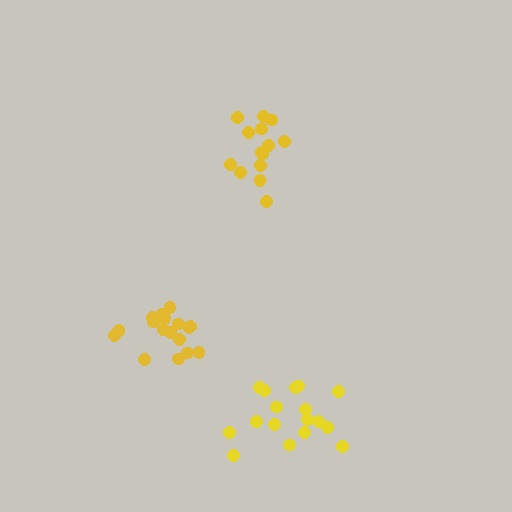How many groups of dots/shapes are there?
There are 3 groups.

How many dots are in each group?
Group 1: 17 dots, Group 2: 14 dots, Group 3: 18 dots (49 total).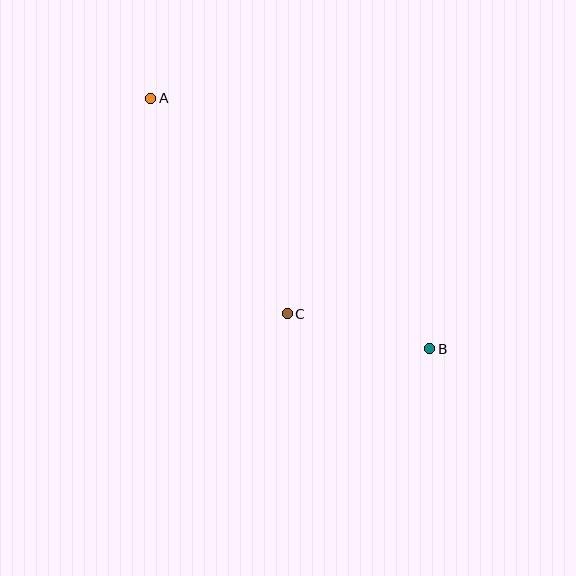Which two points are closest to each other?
Points B and C are closest to each other.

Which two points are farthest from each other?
Points A and B are farthest from each other.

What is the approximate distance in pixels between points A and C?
The distance between A and C is approximately 255 pixels.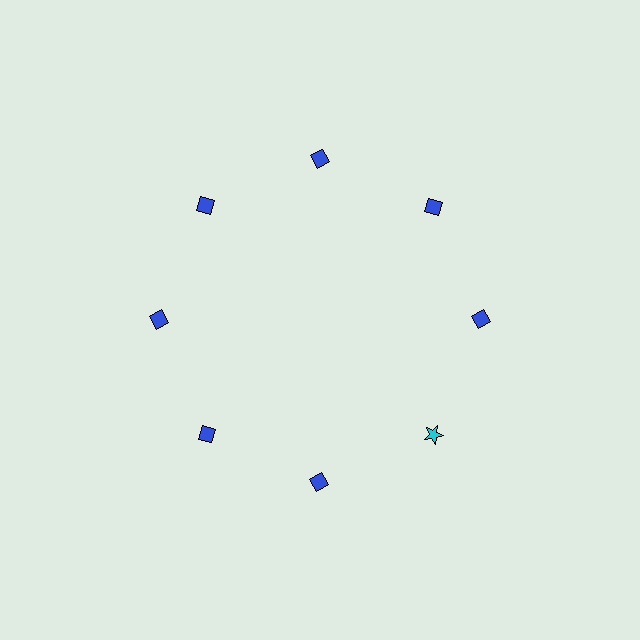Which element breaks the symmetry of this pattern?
The cyan star at roughly the 4 o'clock position breaks the symmetry. All other shapes are blue diamonds.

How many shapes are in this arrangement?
There are 8 shapes arranged in a ring pattern.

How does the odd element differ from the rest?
It differs in both color (cyan instead of blue) and shape (star instead of diamond).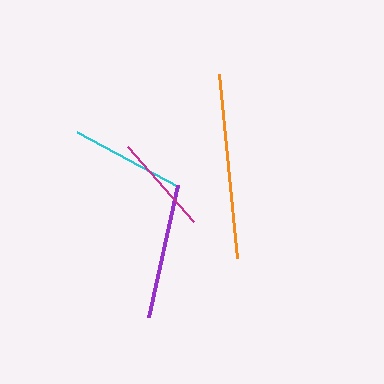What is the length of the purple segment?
The purple segment is approximately 135 pixels long.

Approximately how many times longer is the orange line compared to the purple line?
The orange line is approximately 1.4 times the length of the purple line.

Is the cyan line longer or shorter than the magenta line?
The cyan line is longer than the magenta line.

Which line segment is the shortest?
The magenta line is the shortest at approximately 100 pixels.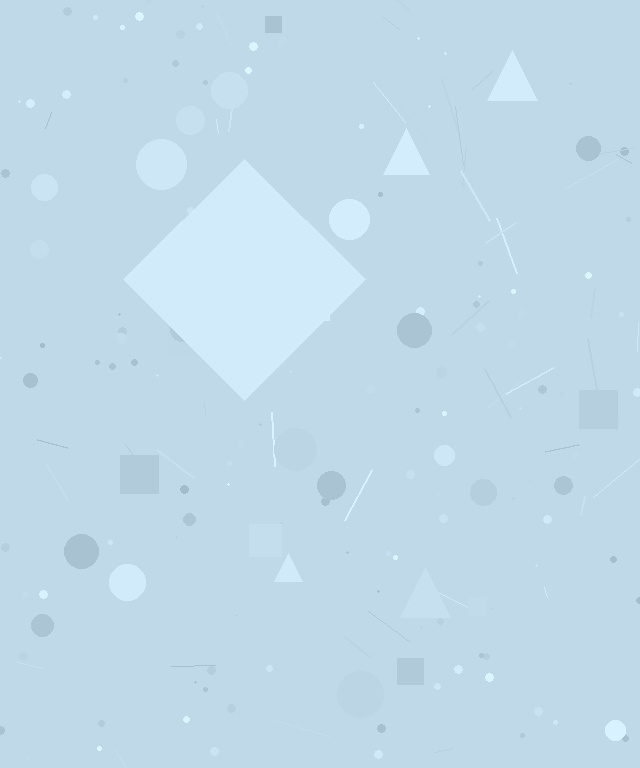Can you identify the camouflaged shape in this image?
The camouflaged shape is a diamond.